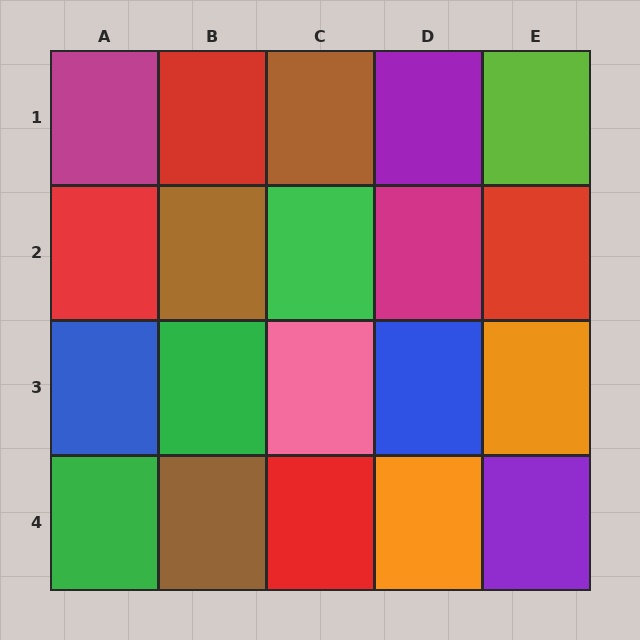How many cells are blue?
2 cells are blue.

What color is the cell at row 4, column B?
Brown.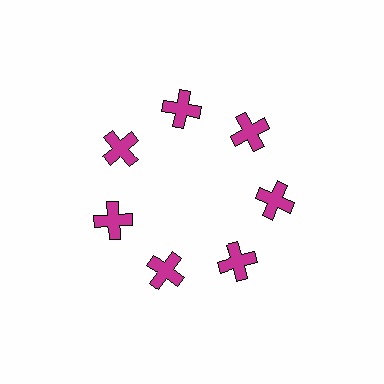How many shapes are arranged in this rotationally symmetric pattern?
There are 7 shapes, arranged in 7 groups of 1.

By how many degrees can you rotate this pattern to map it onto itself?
The pattern maps onto itself every 51 degrees of rotation.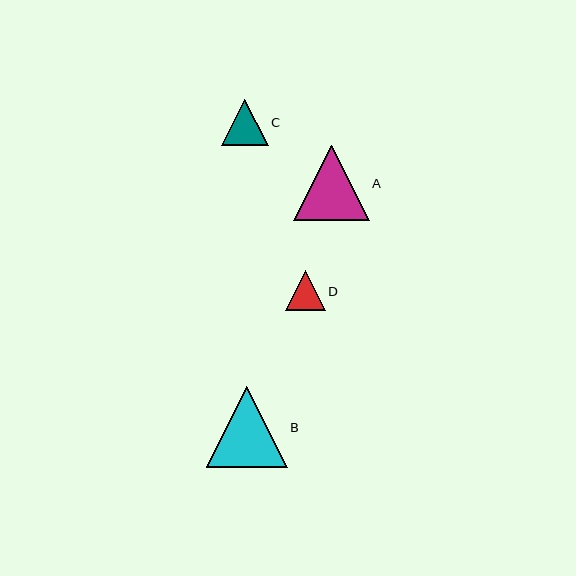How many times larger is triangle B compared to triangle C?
Triangle B is approximately 1.7 times the size of triangle C.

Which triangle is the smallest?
Triangle D is the smallest with a size of approximately 40 pixels.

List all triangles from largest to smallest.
From largest to smallest: B, A, C, D.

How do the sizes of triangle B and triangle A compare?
Triangle B and triangle A are approximately the same size.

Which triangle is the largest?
Triangle B is the largest with a size of approximately 81 pixels.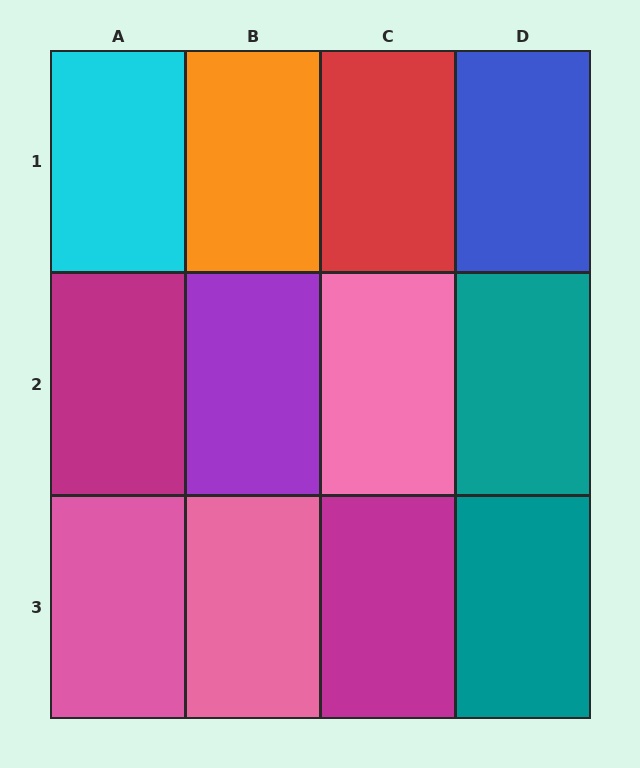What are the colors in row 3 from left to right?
Pink, pink, magenta, teal.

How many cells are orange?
1 cell is orange.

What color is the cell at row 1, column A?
Cyan.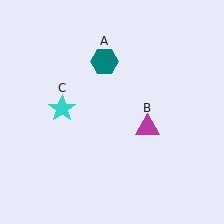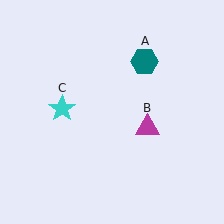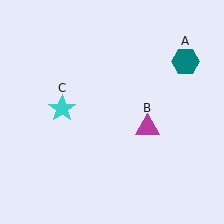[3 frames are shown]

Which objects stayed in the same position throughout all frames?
Magenta triangle (object B) and cyan star (object C) remained stationary.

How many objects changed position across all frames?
1 object changed position: teal hexagon (object A).